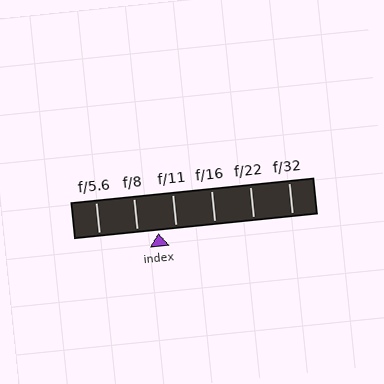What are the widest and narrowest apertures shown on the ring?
The widest aperture shown is f/5.6 and the narrowest is f/32.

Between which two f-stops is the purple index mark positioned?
The index mark is between f/8 and f/11.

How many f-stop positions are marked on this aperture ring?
There are 6 f-stop positions marked.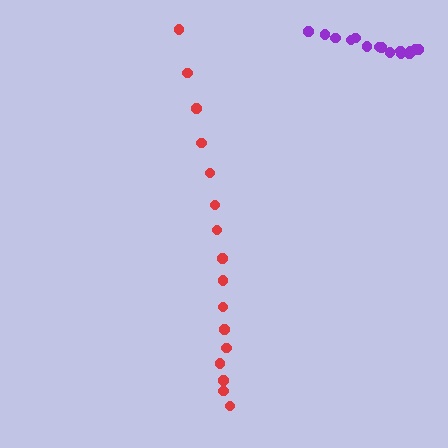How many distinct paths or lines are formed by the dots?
There are 2 distinct paths.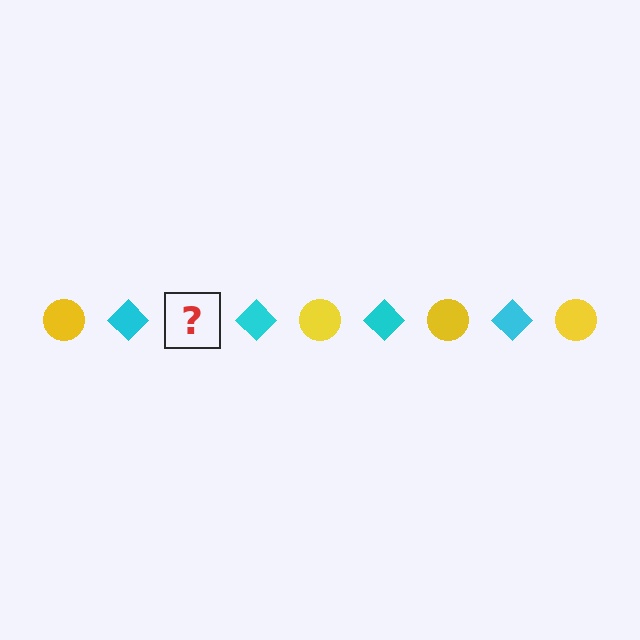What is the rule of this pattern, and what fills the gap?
The rule is that the pattern alternates between yellow circle and cyan diamond. The gap should be filled with a yellow circle.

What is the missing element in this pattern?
The missing element is a yellow circle.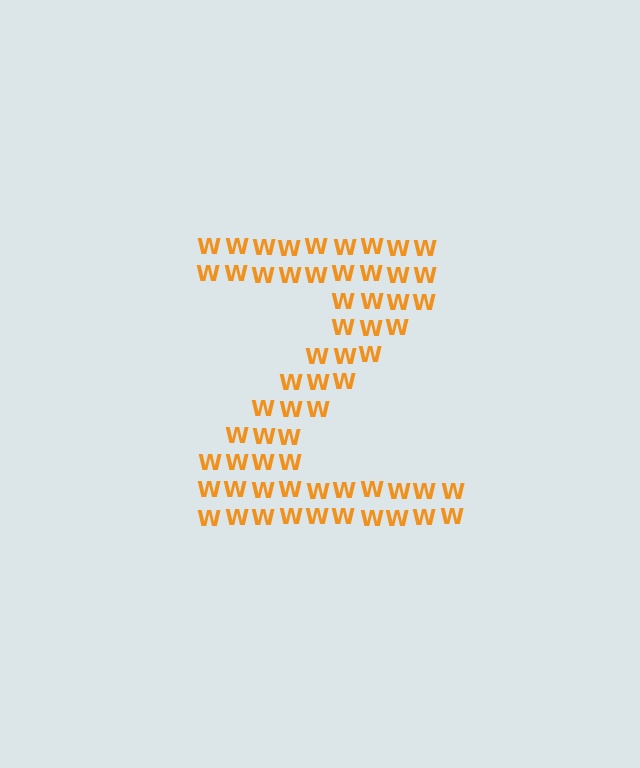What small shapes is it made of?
It is made of small letter W's.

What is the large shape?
The large shape is the letter Z.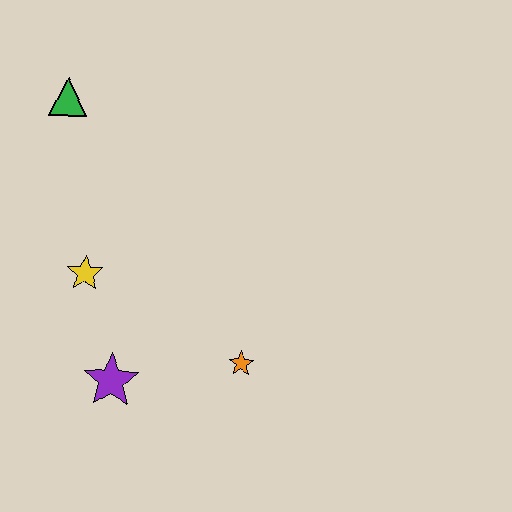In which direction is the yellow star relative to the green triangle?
The yellow star is below the green triangle.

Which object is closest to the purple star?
The yellow star is closest to the purple star.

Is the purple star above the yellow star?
No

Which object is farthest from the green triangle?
The orange star is farthest from the green triangle.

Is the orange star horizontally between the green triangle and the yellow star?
No